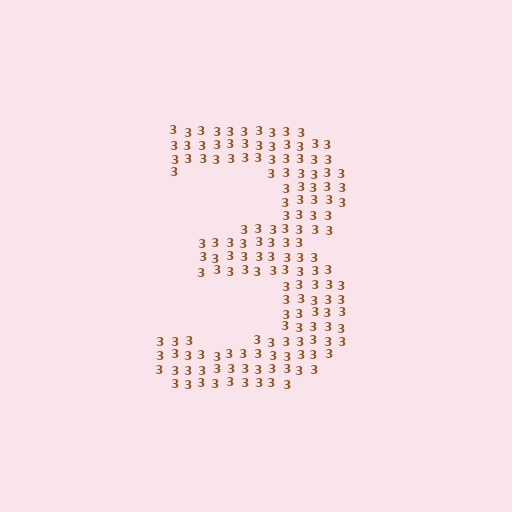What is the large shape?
The large shape is the digit 3.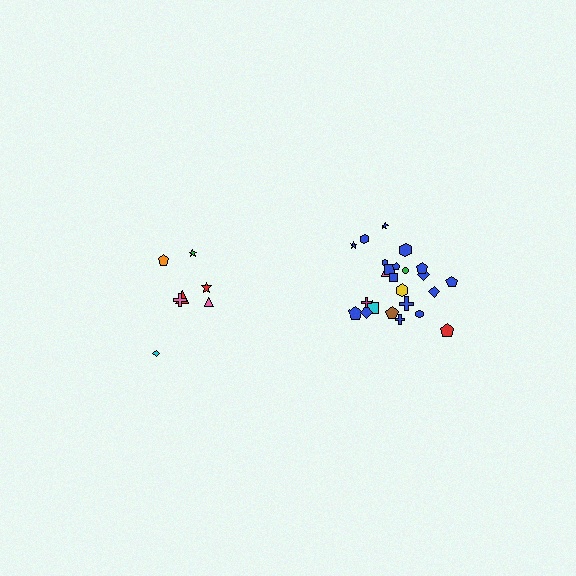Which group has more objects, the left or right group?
The right group.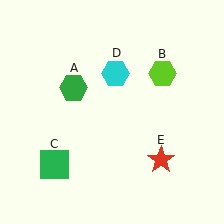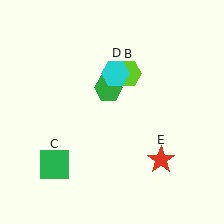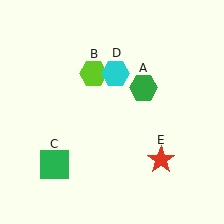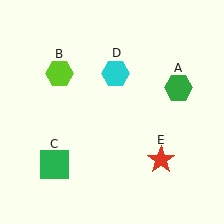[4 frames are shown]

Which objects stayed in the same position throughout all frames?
Green square (object C) and cyan hexagon (object D) and red star (object E) remained stationary.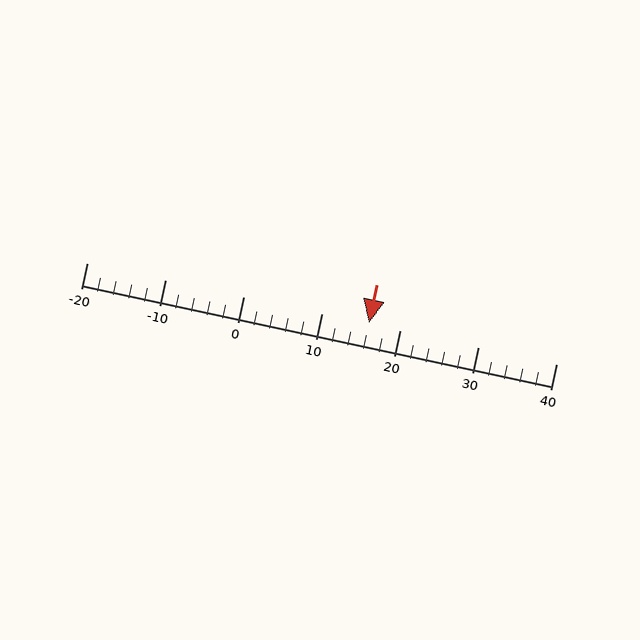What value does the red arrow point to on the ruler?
The red arrow points to approximately 16.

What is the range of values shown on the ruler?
The ruler shows values from -20 to 40.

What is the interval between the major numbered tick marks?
The major tick marks are spaced 10 units apart.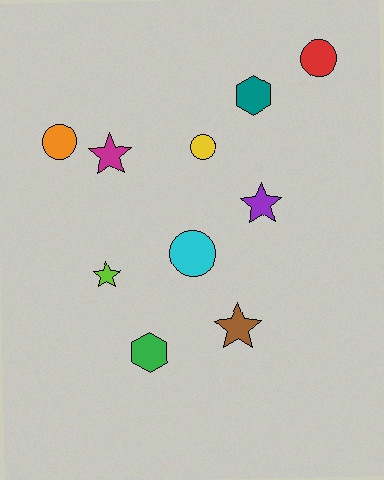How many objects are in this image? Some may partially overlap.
There are 10 objects.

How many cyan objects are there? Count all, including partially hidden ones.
There is 1 cyan object.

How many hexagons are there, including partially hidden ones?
There are 2 hexagons.